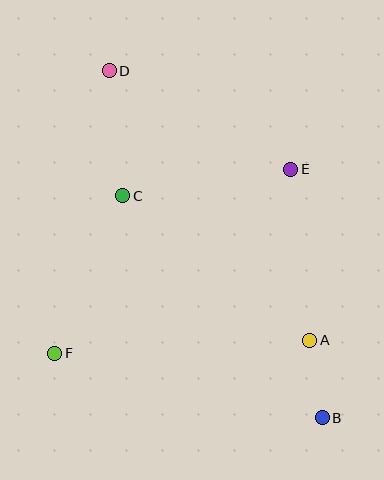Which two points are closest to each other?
Points A and B are closest to each other.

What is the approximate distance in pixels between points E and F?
The distance between E and F is approximately 299 pixels.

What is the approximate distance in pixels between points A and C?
The distance between A and C is approximately 237 pixels.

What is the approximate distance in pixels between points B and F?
The distance between B and F is approximately 275 pixels.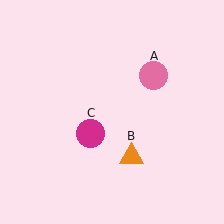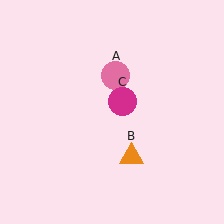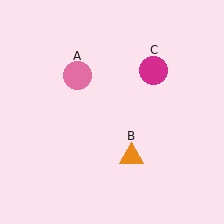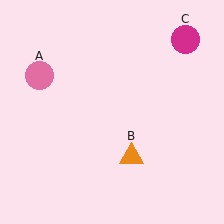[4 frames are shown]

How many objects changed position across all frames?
2 objects changed position: pink circle (object A), magenta circle (object C).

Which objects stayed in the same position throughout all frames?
Orange triangle (object B) remained stationary.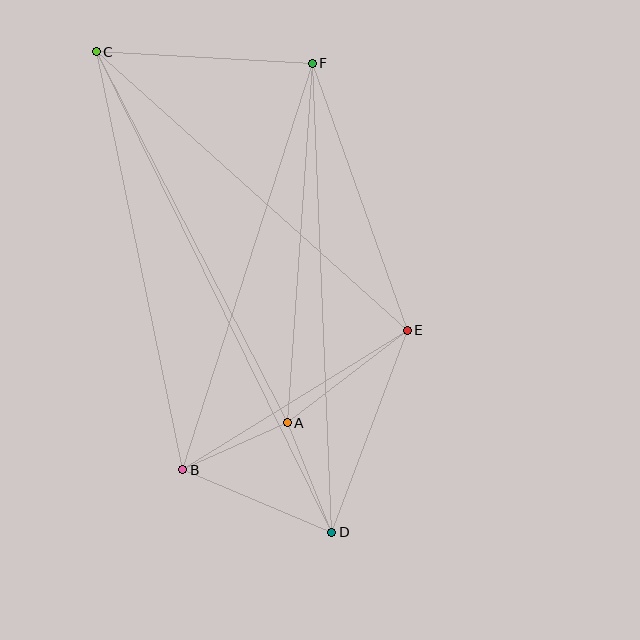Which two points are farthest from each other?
Points C and D are farthest from each other.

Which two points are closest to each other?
Points A and B are closest to each other.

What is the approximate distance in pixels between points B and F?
The distance between B and F is approximately 427 pixels.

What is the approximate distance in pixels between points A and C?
The distance between A and C is approximately 417 pixels.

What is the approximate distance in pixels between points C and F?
The distance between C and F is approximately 216 pixels.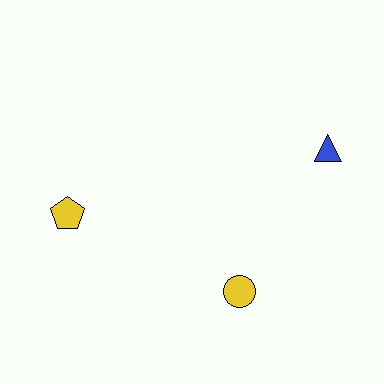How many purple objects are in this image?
There are no purple objects.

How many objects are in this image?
There are 3 objects.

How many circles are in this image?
There is 1 circle.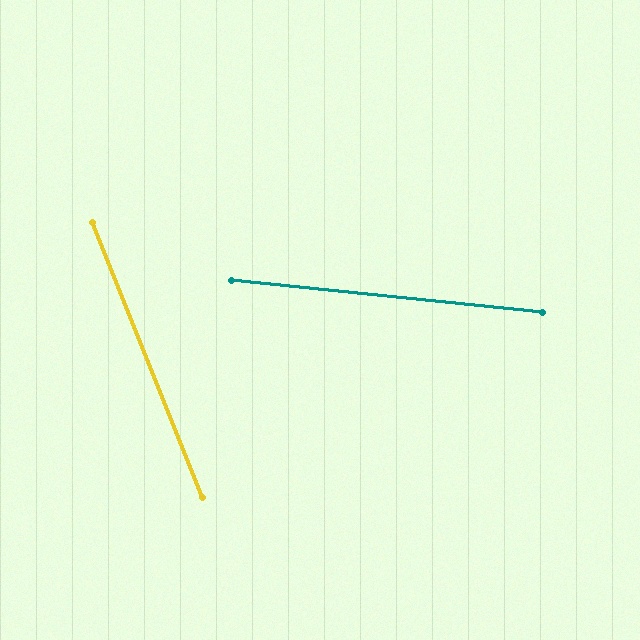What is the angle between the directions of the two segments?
Approximately 62 degrees.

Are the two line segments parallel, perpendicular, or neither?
Neither parallel nor perpendicular — they differ by about 62°.